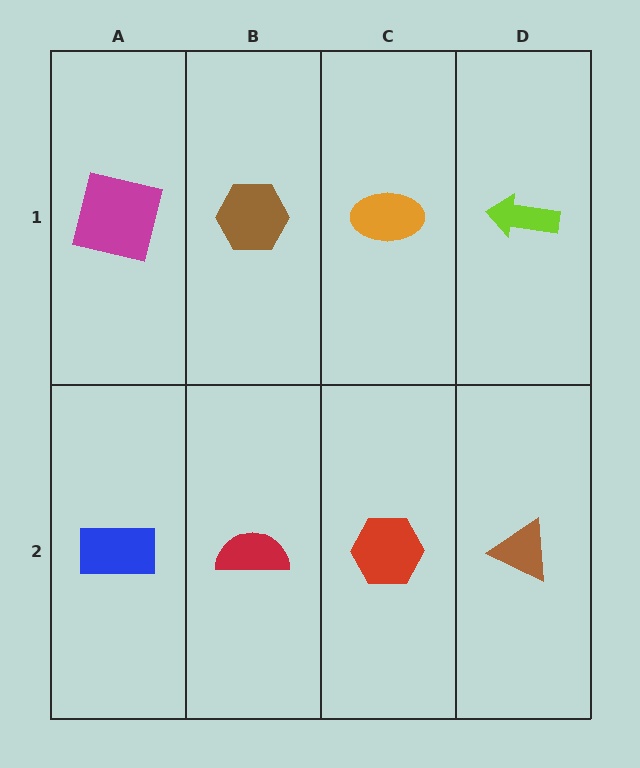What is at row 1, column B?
A brown hexagon.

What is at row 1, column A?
A magenta square.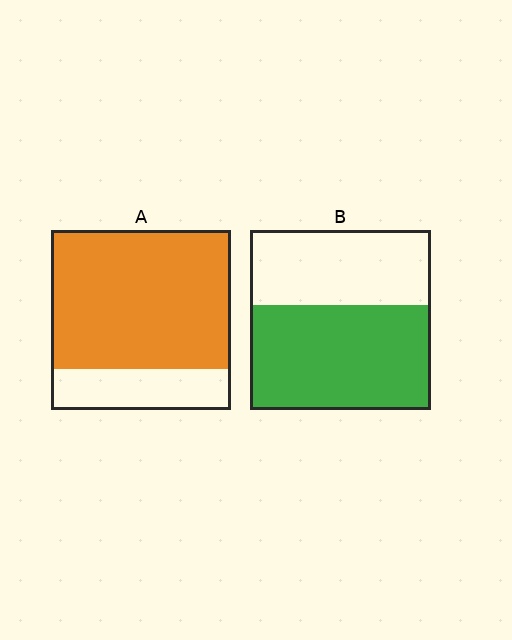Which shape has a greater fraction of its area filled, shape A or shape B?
Shape A.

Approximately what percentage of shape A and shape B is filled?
A is approximately 75% and B is approximately 60%.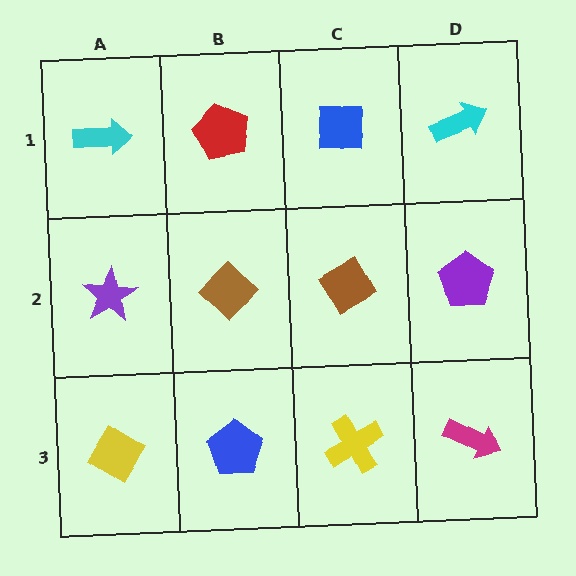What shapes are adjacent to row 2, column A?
A cyan arrow (row 1, column A), a yellow diamond (row 3, column A), a brown diamond (row 2, column B).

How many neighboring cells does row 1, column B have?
3.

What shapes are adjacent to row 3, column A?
A purple star (row 2, column A), a blue pentagon (row 3, column B).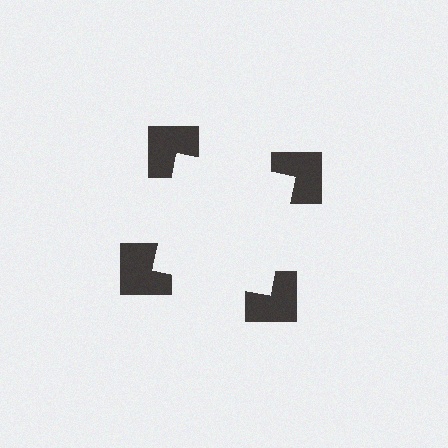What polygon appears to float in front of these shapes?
An illusory square — its edges are inferred from the aligned wedge cuts in the notched squares, not physically drawn.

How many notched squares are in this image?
There are 4 — one at each vertex of the illusory square.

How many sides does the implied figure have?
4 sides.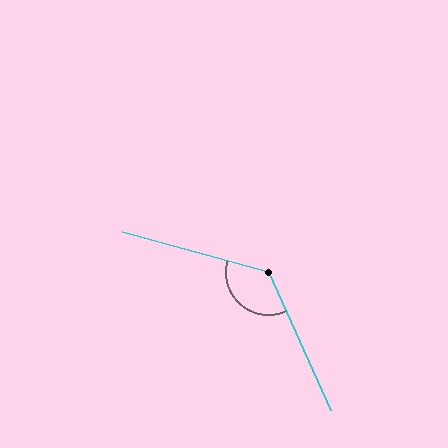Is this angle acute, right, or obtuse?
It is obtuse.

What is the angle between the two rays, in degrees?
Approximately 129 degrees.